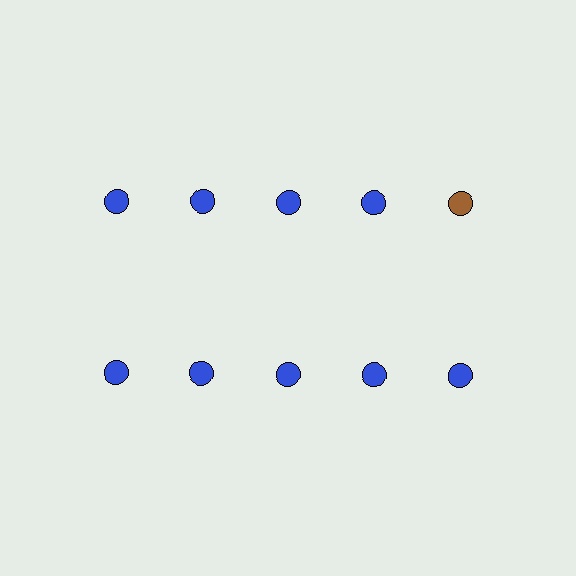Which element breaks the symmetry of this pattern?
The brown circle in the top row, rightmost column breaks the symmetry. All other shapes are blue circles.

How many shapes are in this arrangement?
There are 10 shapes arranged in a grid pattern.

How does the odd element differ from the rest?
It has a different color: brown instead of blue.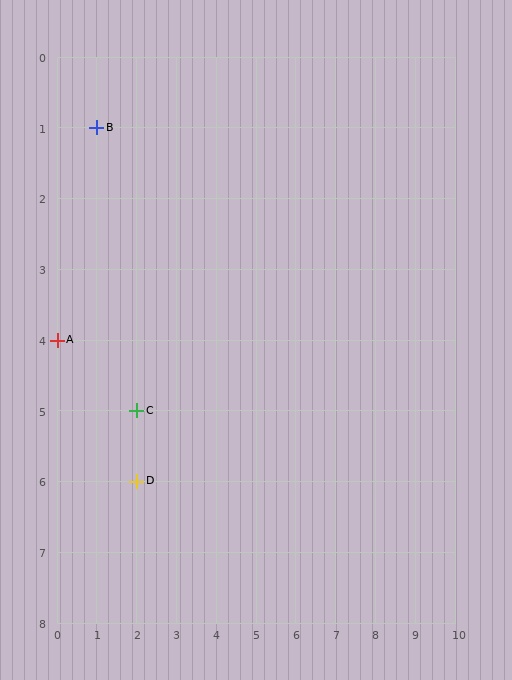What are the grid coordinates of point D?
Point D is at grid coordinates (2, 6).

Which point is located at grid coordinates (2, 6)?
Point D is at (2, 6).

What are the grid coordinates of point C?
Point C is at grid coordinates (2, 5).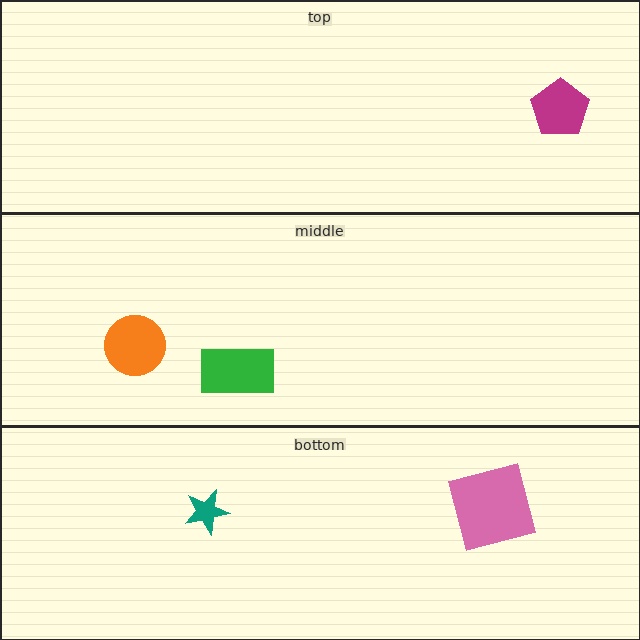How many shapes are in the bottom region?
2.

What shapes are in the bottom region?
The pink square, the teal star.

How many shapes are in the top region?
1.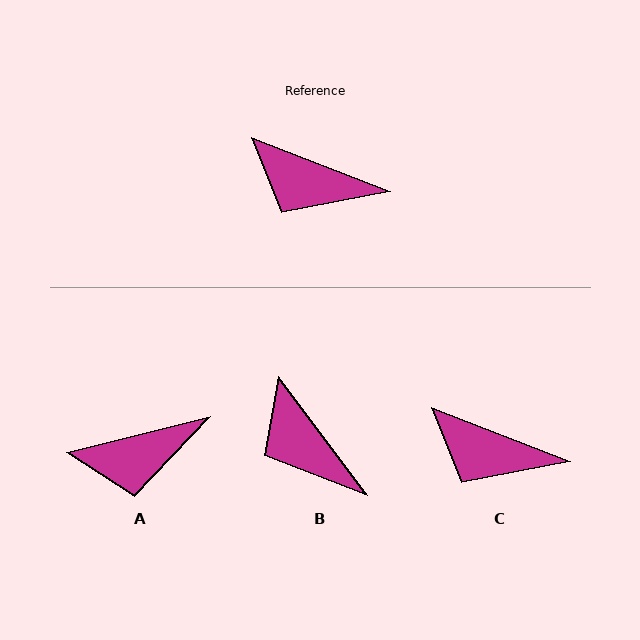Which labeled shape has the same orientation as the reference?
C.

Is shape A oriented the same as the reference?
No, it is off by about 35 degrees.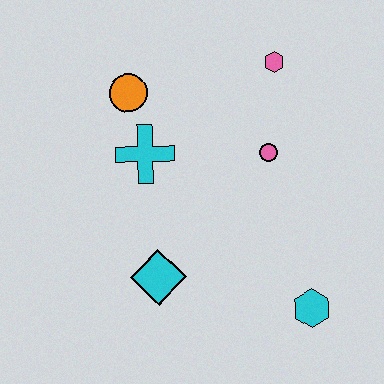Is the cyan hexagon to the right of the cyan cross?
Yes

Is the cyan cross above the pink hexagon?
No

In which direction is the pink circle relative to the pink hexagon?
The pink circle is below the pink hexagon.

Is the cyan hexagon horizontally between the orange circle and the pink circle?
No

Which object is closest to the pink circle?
The pink hexagon is closest to the pink circle.